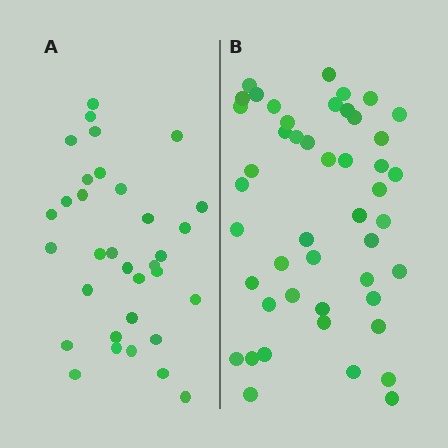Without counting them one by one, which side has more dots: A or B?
Region B (the right region) has more dots.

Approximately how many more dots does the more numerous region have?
Region B has approximately 15 more dots than region A.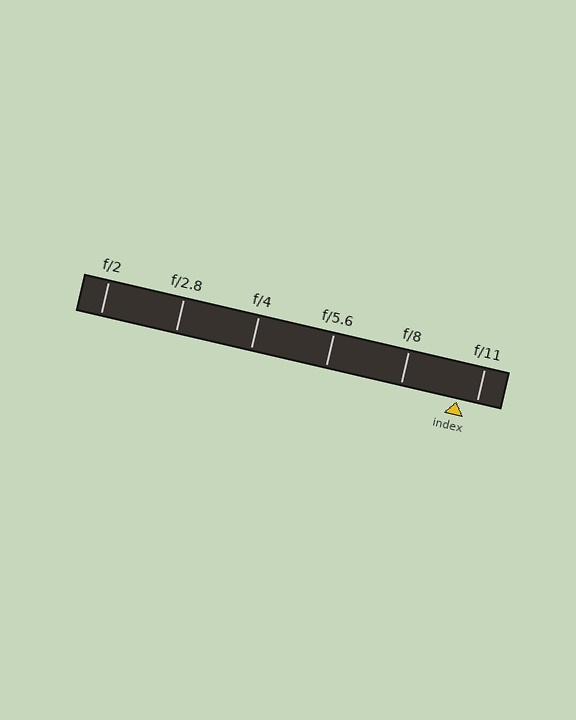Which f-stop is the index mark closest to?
The index mark is closest to f/11.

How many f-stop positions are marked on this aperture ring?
There are 6 f-stop positions marked.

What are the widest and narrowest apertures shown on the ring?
The widest aperture shown is f/2 and the narrowest is f/11.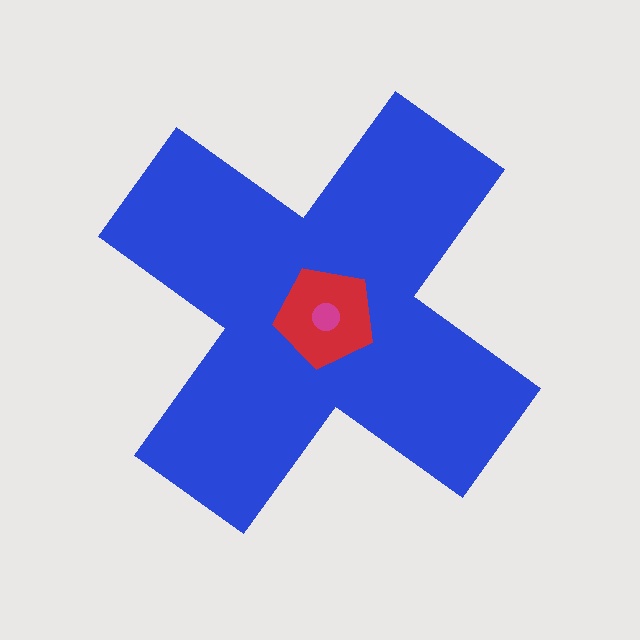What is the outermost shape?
The blue cross.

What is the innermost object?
The magenta circle.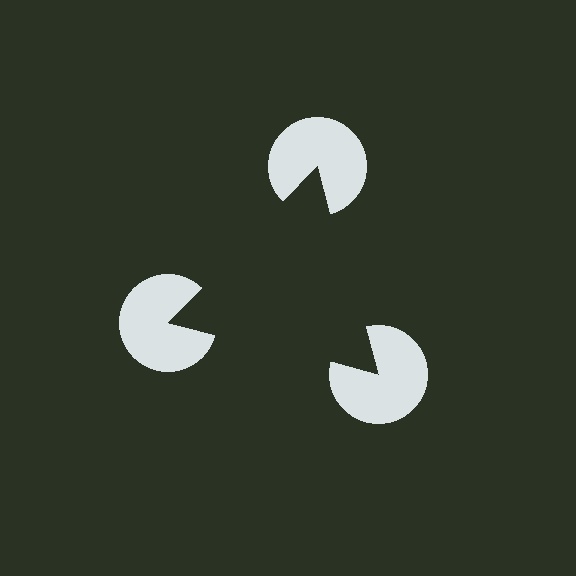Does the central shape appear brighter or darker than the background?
It typically appears slightly darker than the background, even though no actual brightness change is drawn.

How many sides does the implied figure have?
3 sides.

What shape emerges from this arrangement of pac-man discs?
An illusory triangle — its edges are inferred from the aligned wedge cuts in the pac-man discs, not physically drawn.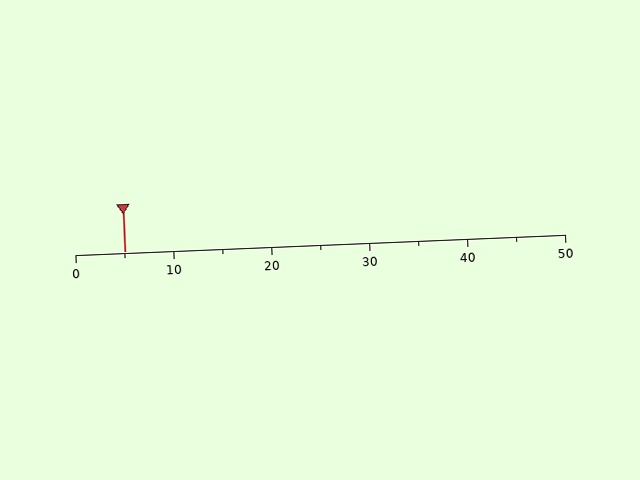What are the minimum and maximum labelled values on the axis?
The axis runs from 0 to 50.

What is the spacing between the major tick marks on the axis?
The major ticks are spaced 10 apart.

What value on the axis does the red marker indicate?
The marker indicates approximately 5.